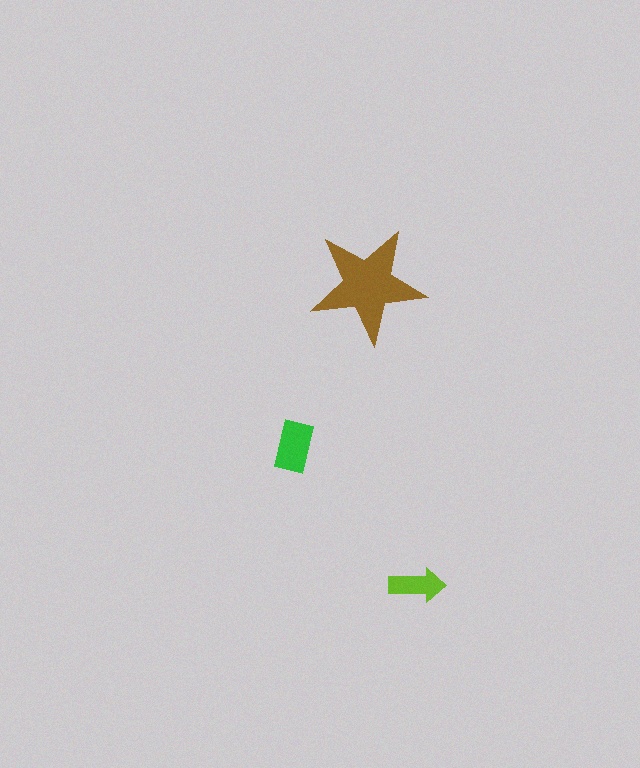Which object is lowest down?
The lime arrow is bottommost.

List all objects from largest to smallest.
The brown star, the green rectangle, the lime arrow.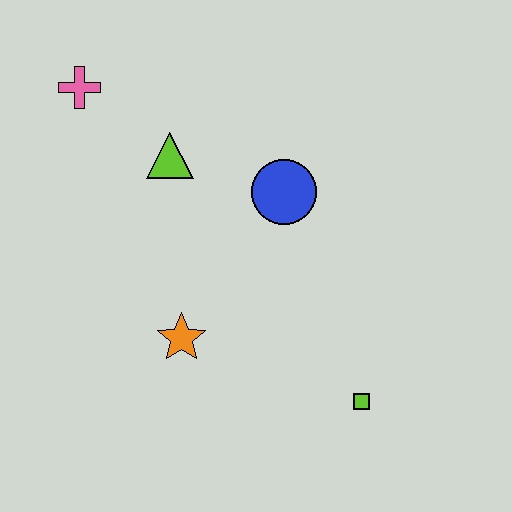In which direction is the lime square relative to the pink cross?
The lime square is below the pink cross.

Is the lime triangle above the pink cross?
No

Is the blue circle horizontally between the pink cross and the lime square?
Yes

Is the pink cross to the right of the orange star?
No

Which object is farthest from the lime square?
The pink cross is farthest from the lime square.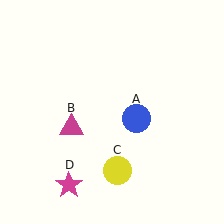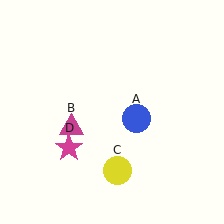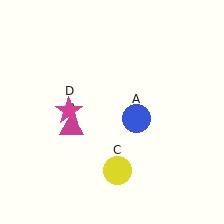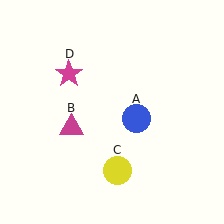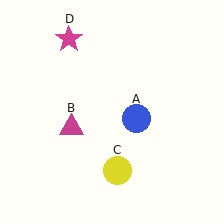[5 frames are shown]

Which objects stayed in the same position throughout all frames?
Blue circle (object A) and magenta triangle (object B) and yellow circle (object C) remained stationary.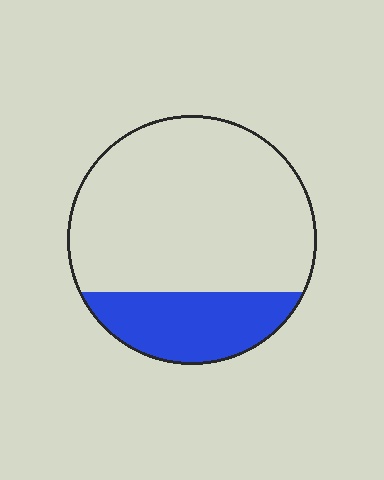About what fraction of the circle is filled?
About one quarter (1/4).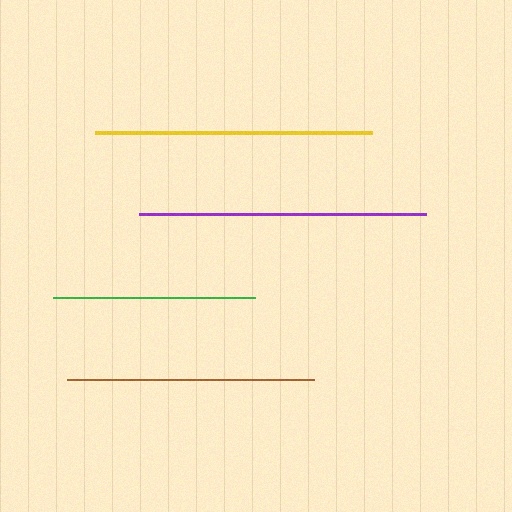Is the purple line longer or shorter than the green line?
The purple line is longer than the green line.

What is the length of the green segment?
The green segment is approximately 202 pixels long.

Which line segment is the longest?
The purple line is the longest at approximately 287 pixels.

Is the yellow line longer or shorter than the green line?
The yellow line is longer than the green line.